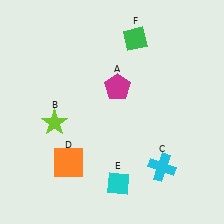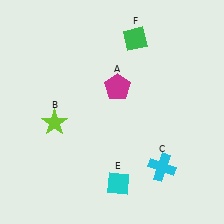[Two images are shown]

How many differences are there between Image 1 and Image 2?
There is 1 difference between the two images.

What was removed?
The orange square (D) was removed in Image 2.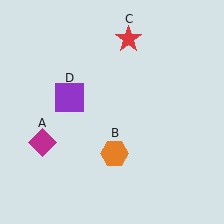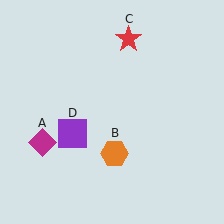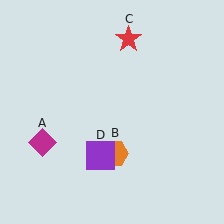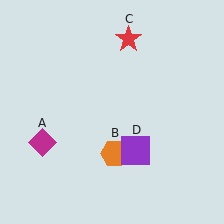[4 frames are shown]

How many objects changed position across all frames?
1 object changed position: purple square (object D).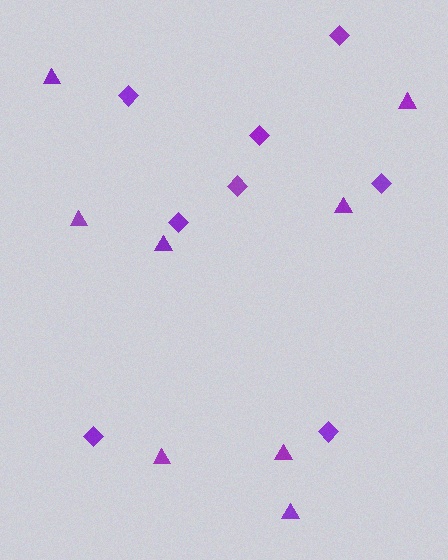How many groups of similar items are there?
There are 2 groups: one group of diamonds (8) and one group of triangles (8).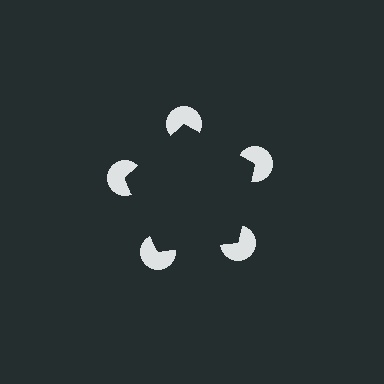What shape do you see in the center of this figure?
An illusory pentagon — its edges are inferred from the aligned wedge cuts in the pac-man discs, not physically drawn.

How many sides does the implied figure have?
5 sides.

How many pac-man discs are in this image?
There are 5 — one at each vertex of the illusory pentagon.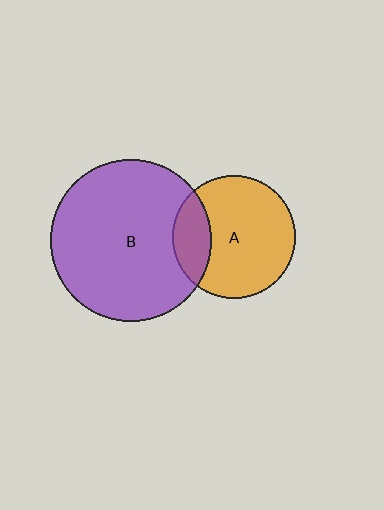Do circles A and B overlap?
Yes.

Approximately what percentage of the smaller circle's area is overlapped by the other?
Approximately 20%.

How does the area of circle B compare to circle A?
Approximately 1.7 times.